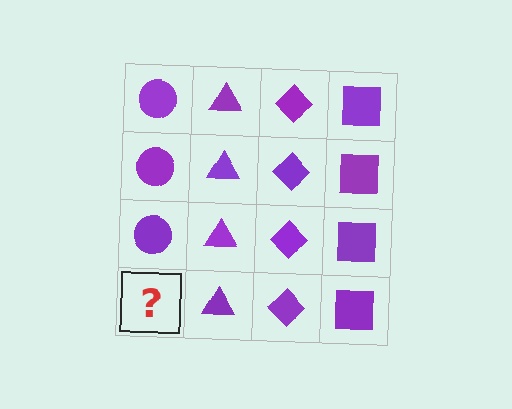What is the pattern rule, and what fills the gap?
The rule is that each column has a consistent shape. The gap should be filled with a purple circle.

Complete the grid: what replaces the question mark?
The question mark should be replaced with a purple circle.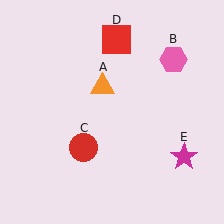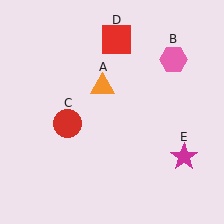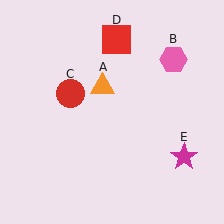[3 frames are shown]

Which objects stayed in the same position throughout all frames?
Orange triangle (object A) and pink hexagon (object B) and red square (object D) and magenta star (object E) remained stationary.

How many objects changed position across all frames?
1 object changed position: red circle (object C).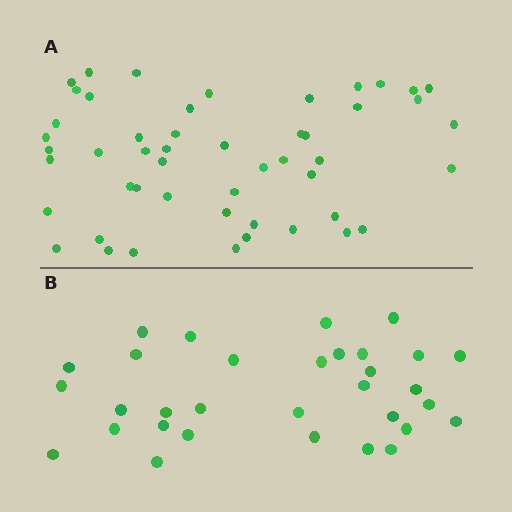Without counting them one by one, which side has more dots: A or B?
Region A (the top region) has more dots.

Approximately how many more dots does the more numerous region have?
Region A has approximately 20 more dots than region B.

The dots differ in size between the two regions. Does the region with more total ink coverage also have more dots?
No. Region B has more total ink coverage because its dots are larger, but region A actually contains more individual dots. Total area can be misleading — the number of items is what matters here.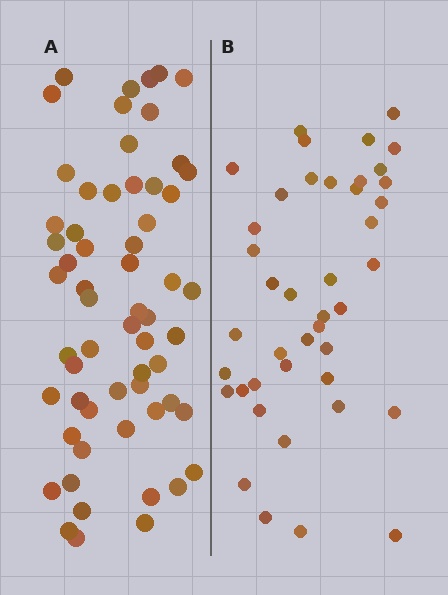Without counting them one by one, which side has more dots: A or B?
Region A (the left region) has more dots.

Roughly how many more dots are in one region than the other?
Region A has approximately 20 more dots than region B.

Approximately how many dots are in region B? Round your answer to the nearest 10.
About 40 dots. (The exact count is 42, which rounds to 40.)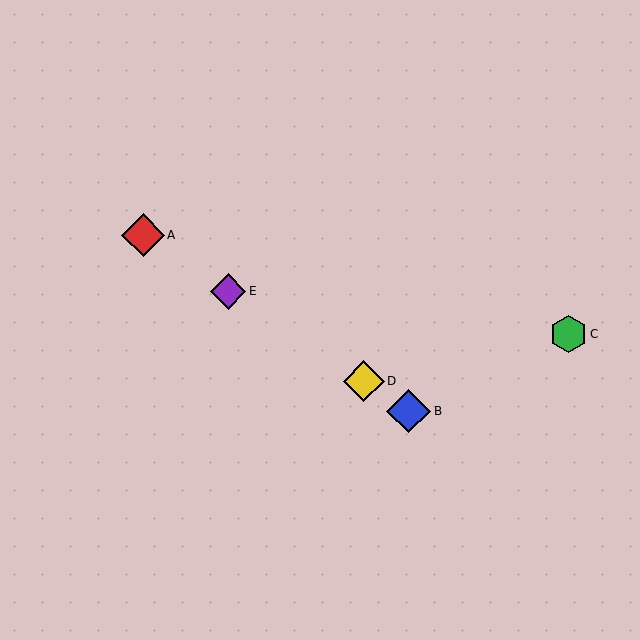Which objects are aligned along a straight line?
Objects A, B, D, E are aligned along a straight line.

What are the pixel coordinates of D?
Object D is at (364, 381).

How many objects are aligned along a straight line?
4 objects (A, B, D, E) are aligned along a straight line.